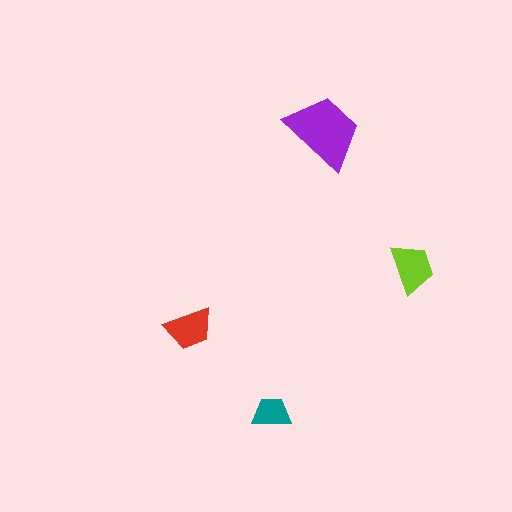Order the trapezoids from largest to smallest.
the purple one, the lime one, the red one, the teal one.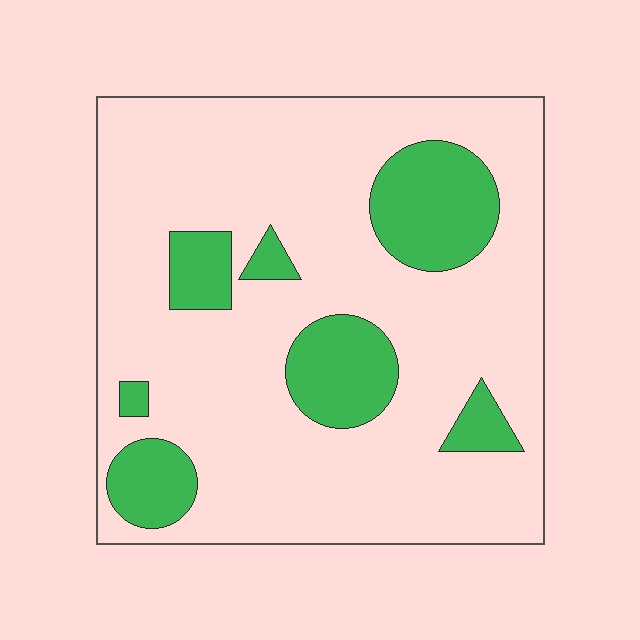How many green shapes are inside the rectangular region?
7.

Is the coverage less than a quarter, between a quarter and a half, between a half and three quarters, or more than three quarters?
Less than a quarter.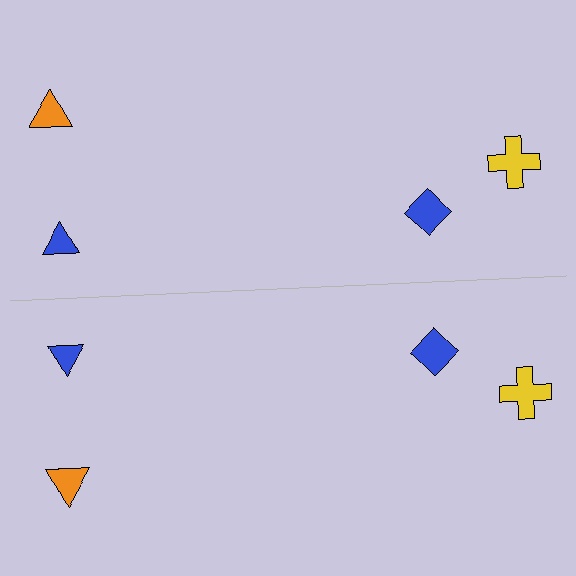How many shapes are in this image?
There are 8 shapes in this image.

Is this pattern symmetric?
Yes, this pattern has bilateral (reflection) symmetry.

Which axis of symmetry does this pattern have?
The pattern has a horizontal axis of symmetry running through the center of the image.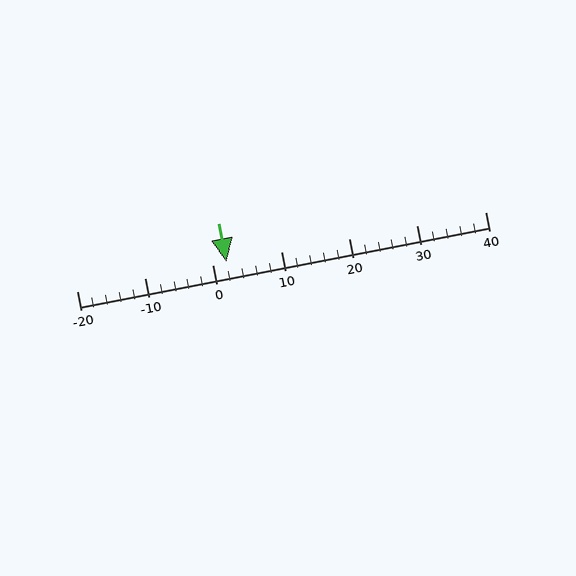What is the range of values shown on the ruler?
The ruler shows values from -20 to 40.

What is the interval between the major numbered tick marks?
The major tick marks are spaced 10 units apart.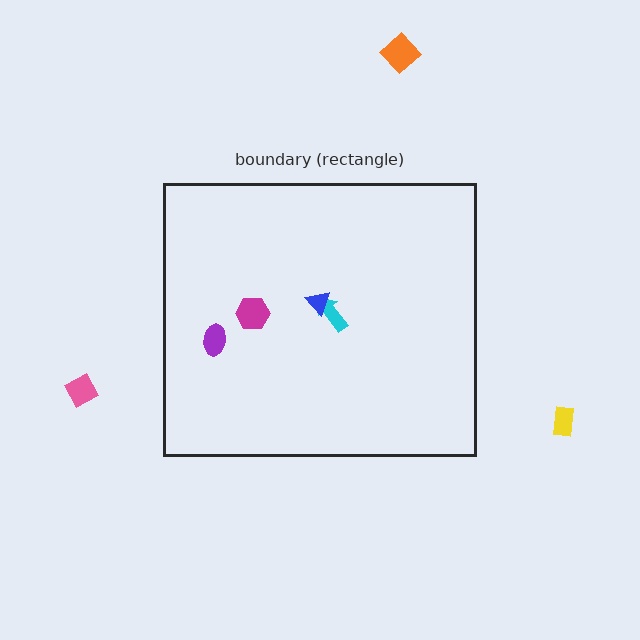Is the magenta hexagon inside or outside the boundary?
Inside.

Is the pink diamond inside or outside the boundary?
Outside.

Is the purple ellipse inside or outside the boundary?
Inside.